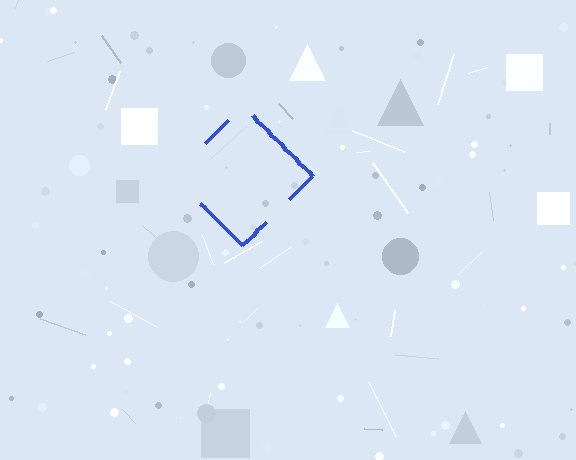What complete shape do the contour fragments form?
The contour fragments form a diamond.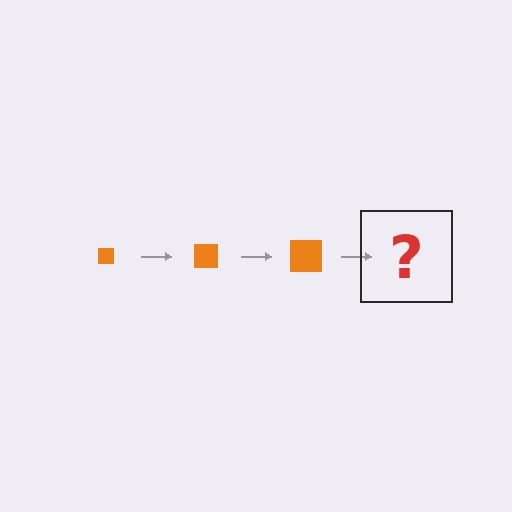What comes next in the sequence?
The next element should be an orange square, larger than the previous one.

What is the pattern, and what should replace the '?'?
The pattern is that the square gets progressively larger each step. The '?' should be an orange square, larger than the previous one.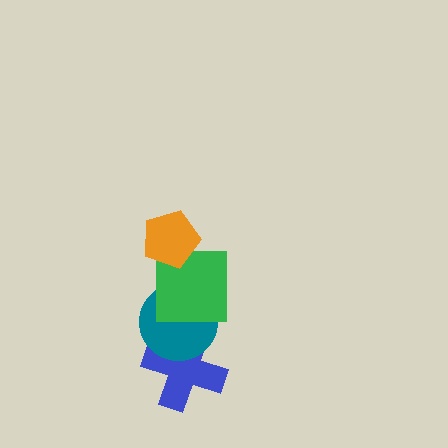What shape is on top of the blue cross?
The teal circle is on top of the blue cross.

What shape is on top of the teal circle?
The green square is on top of the teal circle.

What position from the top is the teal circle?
The teal circle is 3rd from the top.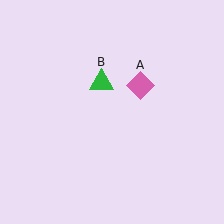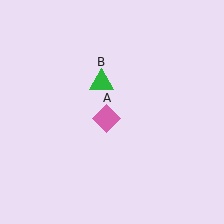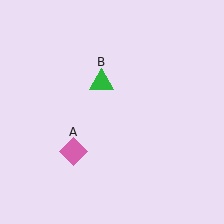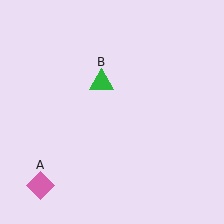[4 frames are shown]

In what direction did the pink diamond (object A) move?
The pink diamond (object A) moved down and to the left.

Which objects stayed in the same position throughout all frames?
Green triangle (object B) remained stationary.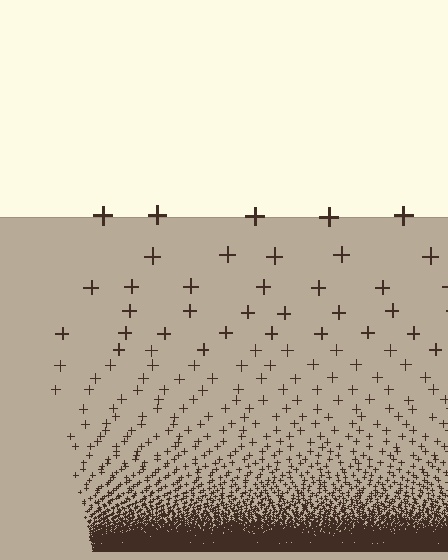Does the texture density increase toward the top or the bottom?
Density increases toward the bottom.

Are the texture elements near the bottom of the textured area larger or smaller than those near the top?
Smaller. The gradient is inverted — elements near the bottom are smaller and denser.